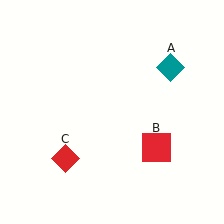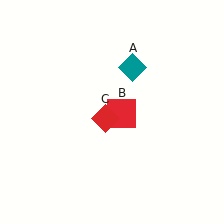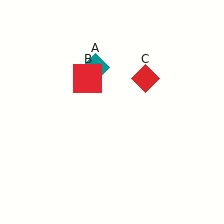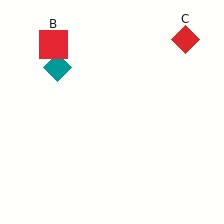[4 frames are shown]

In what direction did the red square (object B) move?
The red square (object B) moved up and to the left.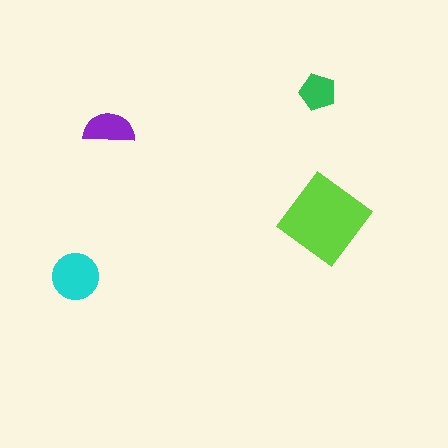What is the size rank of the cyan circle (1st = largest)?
2nd.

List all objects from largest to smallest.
The lime diamond, the cyan circle, the purple semicircle, the green pentagon.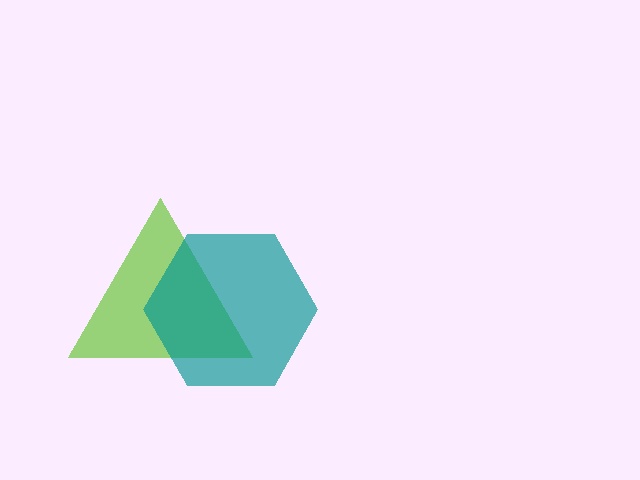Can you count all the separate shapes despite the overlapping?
Yes, there are 2 separate shapes.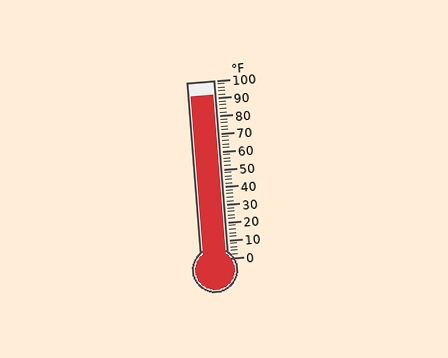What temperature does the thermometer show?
The thermometer shows approximately 92°F.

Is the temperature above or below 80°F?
The temperature is above 80°F.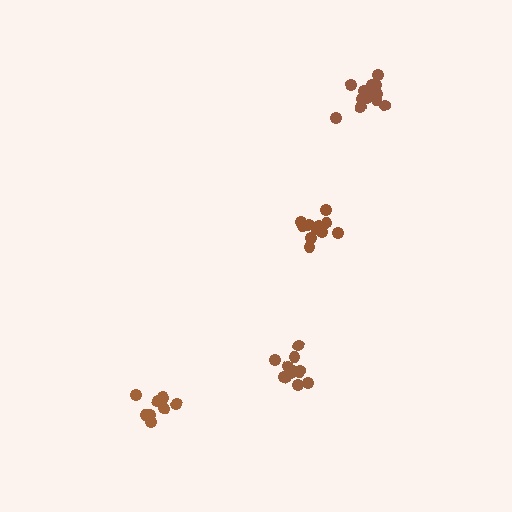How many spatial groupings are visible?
There are 4 spatial groupings.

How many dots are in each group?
Group 1: 12 dots, Group 2: 8 dots, Group 3: 13 dots, Group 4: 12 dots (45 total).